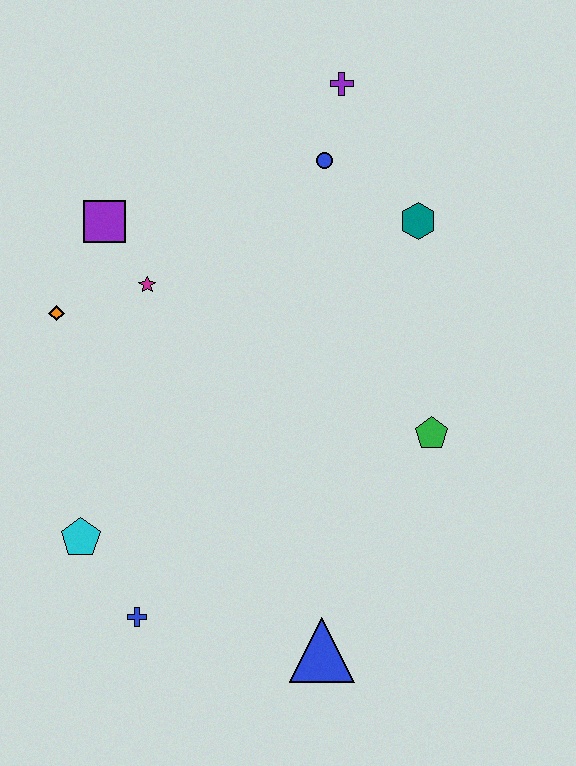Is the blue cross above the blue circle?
No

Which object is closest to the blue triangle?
The blue cross is closest to the blue triangle.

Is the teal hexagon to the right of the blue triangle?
Yes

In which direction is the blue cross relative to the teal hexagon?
The blue cross is below the teal hexagon.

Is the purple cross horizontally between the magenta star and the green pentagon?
Yes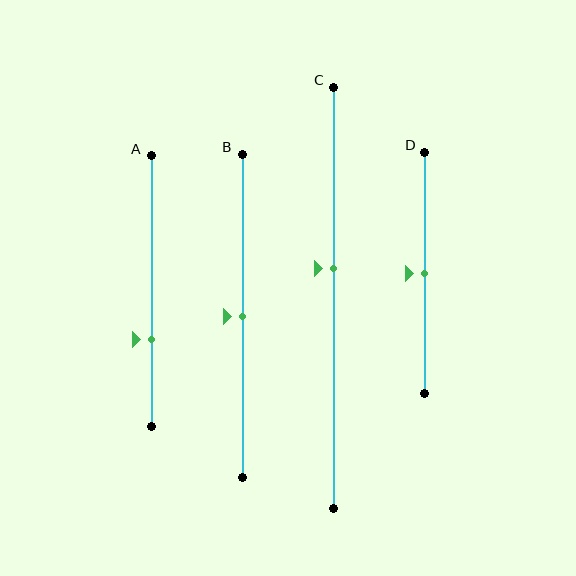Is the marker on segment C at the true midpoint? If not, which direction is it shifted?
No, the marker on segment C is shifted upward by about 7% of the segment length.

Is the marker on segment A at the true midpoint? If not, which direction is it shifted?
No, the marker on segment A is shifted downward by about 18% of the segment length.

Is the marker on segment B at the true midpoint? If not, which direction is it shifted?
Yes, the marker on segment B is at the true midpoint.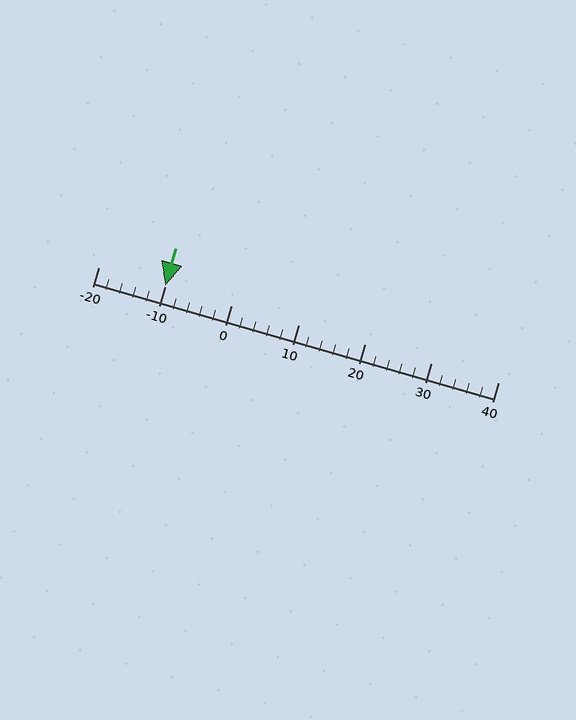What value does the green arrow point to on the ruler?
The green arrow points to approximately -10.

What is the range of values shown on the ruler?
The ruler shows values from -20 to 40.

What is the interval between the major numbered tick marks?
The major tick marks are spaced 10 units apart.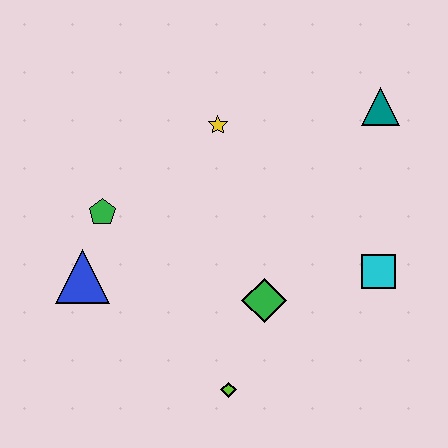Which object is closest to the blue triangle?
The green pentagon is closest to the blue triangle.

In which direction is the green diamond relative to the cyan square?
The green diamond is to the left of the cyan square.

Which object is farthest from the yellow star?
The lime diamond is farthest from the yellow star.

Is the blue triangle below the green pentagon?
Yes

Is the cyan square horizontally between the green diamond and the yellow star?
No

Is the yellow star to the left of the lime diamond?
Yes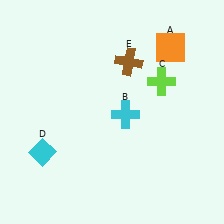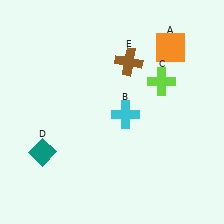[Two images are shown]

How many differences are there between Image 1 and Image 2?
There is 1 difference between the two images.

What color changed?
The diamond (D) changed from cyan in Image 1 to teal in Image 2.